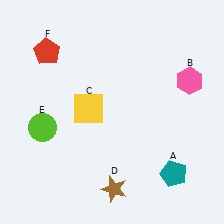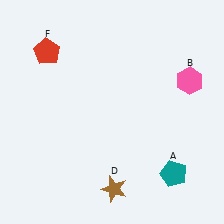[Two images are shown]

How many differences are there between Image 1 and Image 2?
There are 2 differences between the two images.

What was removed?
The yellow square (C), the lime circle (E) were removed in Image 2.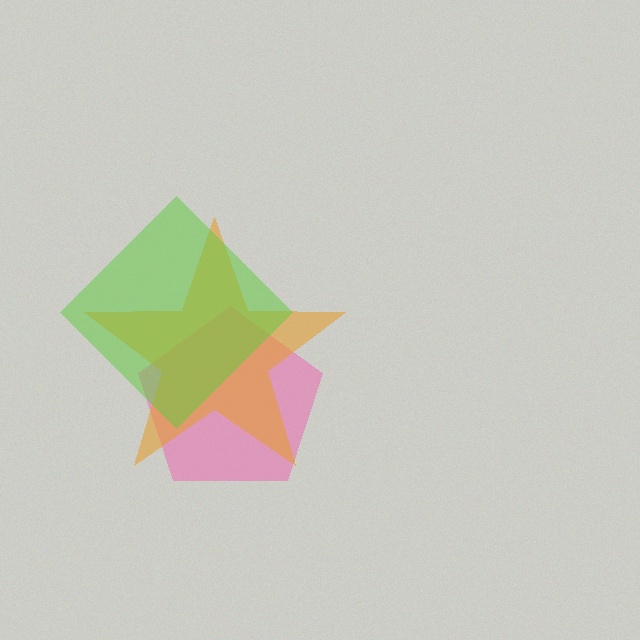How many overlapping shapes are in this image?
There are 3 overlapping shapes in the image.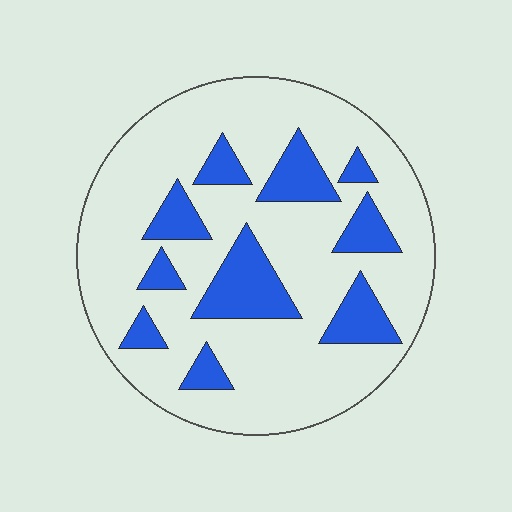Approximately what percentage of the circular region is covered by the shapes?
Approximately 20%.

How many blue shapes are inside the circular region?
10.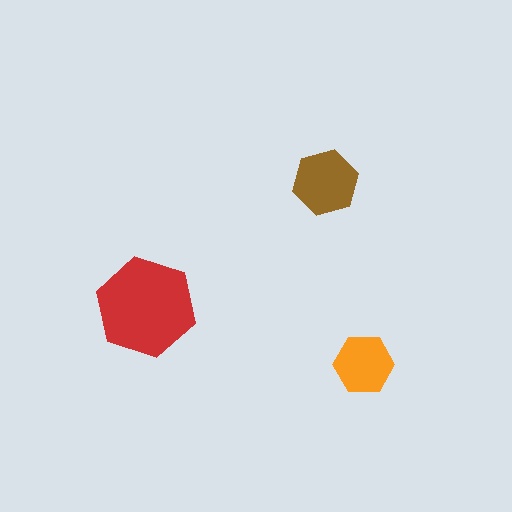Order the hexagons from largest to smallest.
the red one, the brown one, the orange one.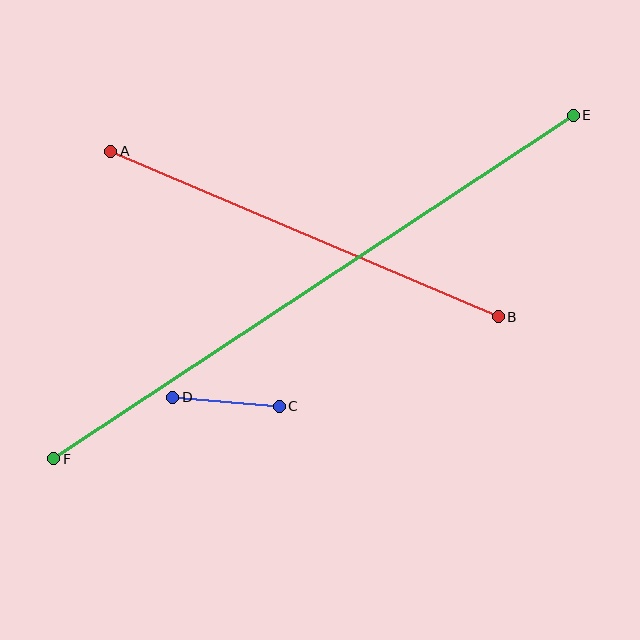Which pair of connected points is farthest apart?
Points E and F are farthest apart.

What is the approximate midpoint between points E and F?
The midpoint is at approximately (313, 287) pixels.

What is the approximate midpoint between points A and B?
The midpoint is at approximately (304, 234) pixels.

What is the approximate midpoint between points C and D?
The midpoint is at approximately (226, 402) pixels.